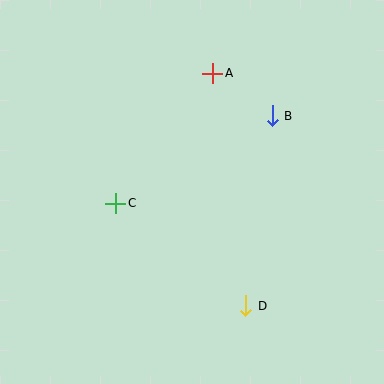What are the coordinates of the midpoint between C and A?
The midpoint between C and A is at (164, 138).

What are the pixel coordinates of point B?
Point B is at (272, 116).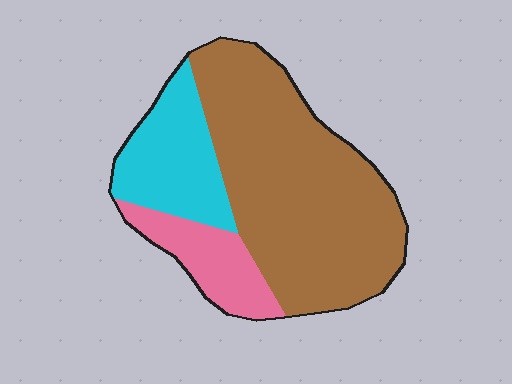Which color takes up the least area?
Pink, at roughly 15%.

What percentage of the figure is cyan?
Cyan covers around 20% of the figure.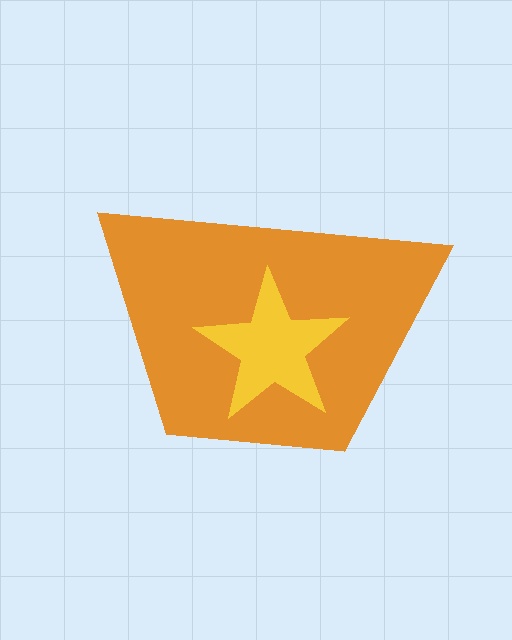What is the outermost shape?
The orange trapezoid.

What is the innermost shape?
The yellow star.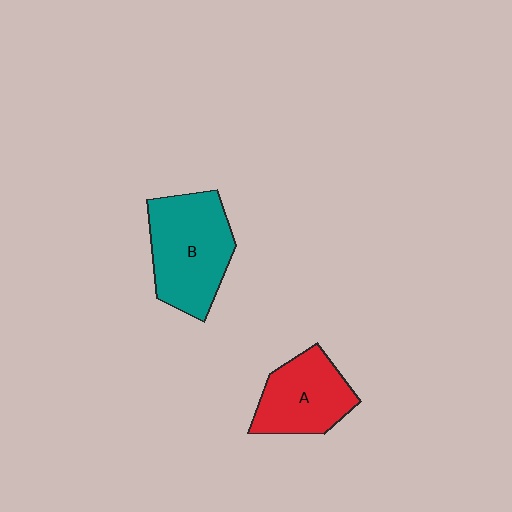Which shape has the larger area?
Shape B (teal).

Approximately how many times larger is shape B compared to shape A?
Approximately 1.3 times.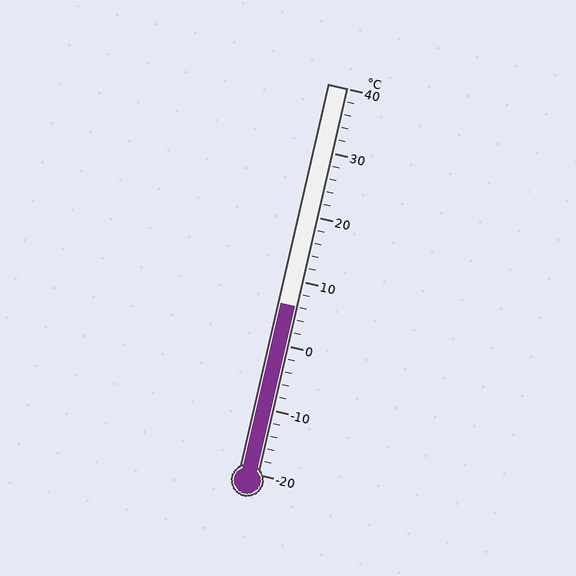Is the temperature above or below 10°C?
The temperature is below 10°C.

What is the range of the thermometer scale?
The thermometer scale ranges from -20°C to 40°C.